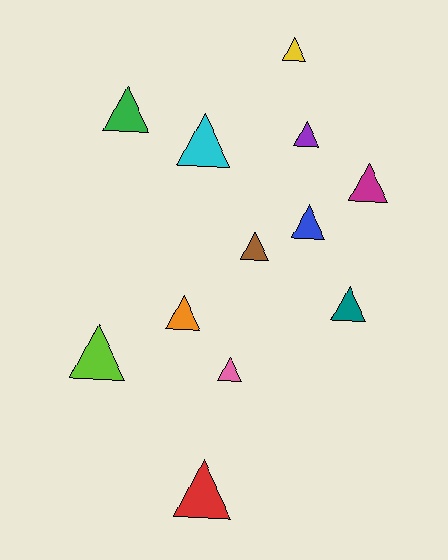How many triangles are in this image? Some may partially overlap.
There are 12 triangles.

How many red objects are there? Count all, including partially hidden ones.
There is 1 red object.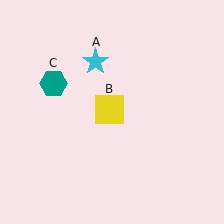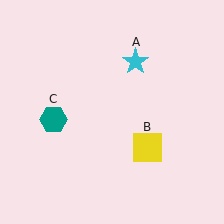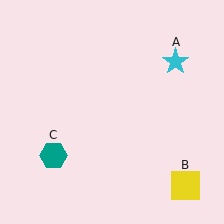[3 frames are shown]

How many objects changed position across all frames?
3 objects changed position: cyan star (object A), yellow square (object B), teal hexagon (object C).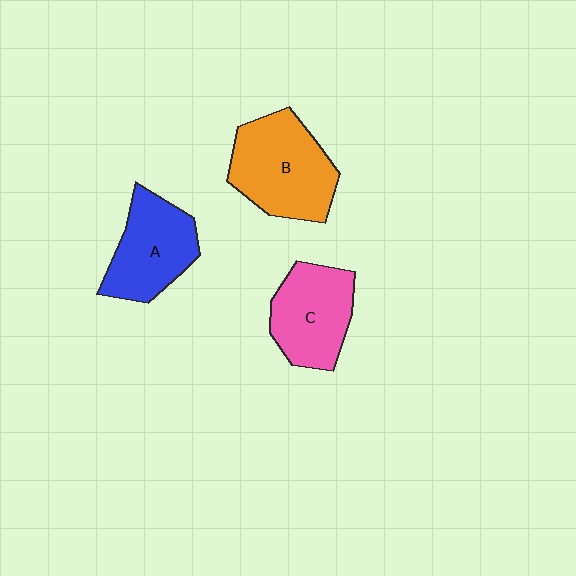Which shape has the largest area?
Shape B (orange).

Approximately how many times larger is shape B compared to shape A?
Approximately 1.2 times.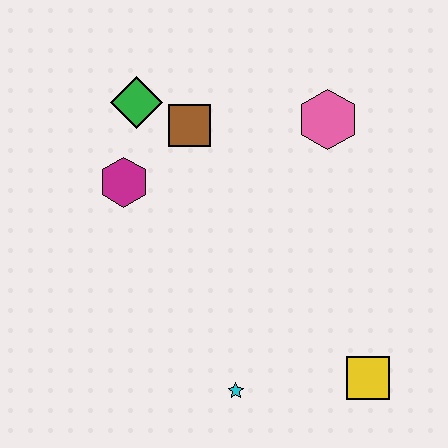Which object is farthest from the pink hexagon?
The cyan star is farthest from the pink hexagon.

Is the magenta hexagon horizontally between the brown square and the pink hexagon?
No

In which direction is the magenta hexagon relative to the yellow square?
The magenta hexagon is to the left of the yellow square.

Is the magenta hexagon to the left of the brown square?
Yes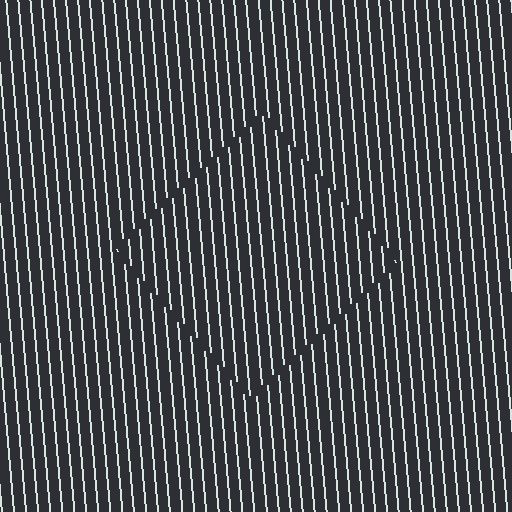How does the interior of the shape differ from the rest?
The interior of the shape contains the same grating, shifted by half a period — the contour is defined by the phase discontinuity where line-ends from the inner and outer gratings abut.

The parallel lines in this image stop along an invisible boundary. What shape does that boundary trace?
An illusory square. The interior of the shape contains the same grating, shifted by half a period — the contour is defined by the phase discontinuity where line-ends from the inner and outer gratings abut.